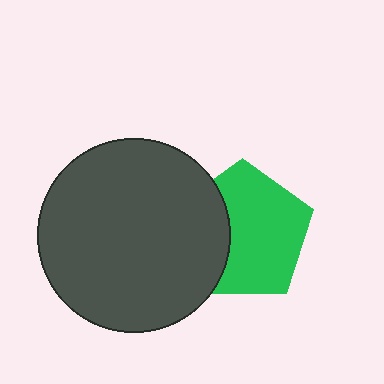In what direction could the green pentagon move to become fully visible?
The green pentagon could move right. That would shift it out from behind the dark gray circle entirely.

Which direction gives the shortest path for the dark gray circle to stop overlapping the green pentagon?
Moving left gives the shortest separation.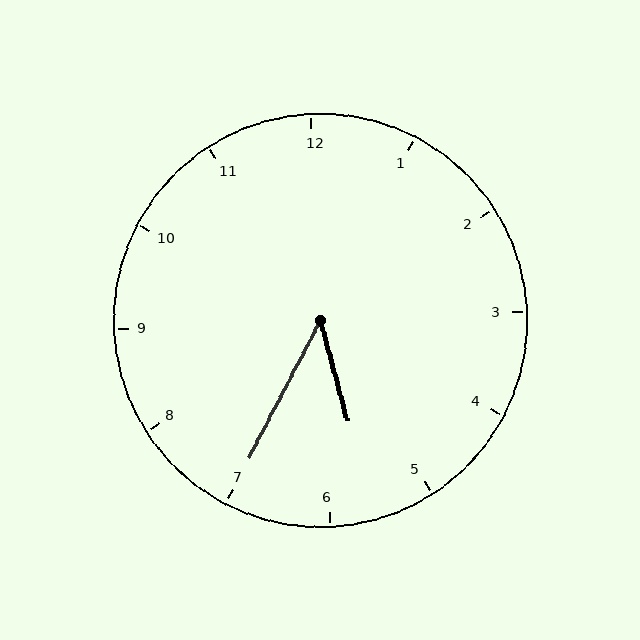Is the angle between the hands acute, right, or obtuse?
It is acute.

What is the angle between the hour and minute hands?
Approximately 42 degrees.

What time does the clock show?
5:35.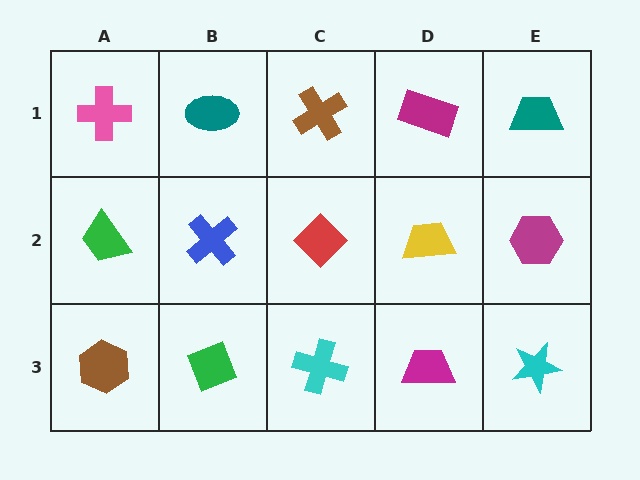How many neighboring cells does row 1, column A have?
2.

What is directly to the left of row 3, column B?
A brown hexagon.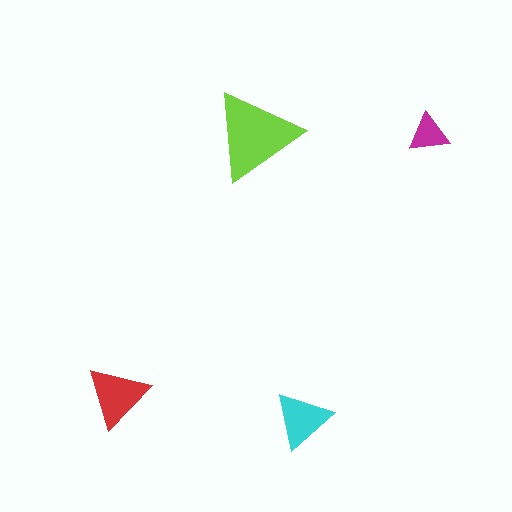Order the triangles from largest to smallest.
the lime one, the red one, the cyan one, the magenta one.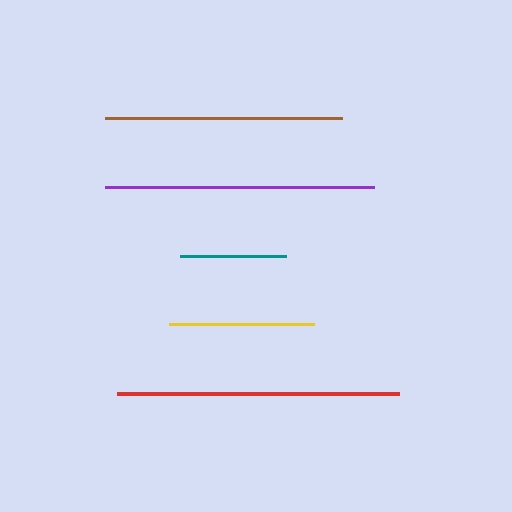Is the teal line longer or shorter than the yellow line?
The yellow line is longer than the teal line.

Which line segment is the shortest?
The teal line is the shortest at approximately 106 pixels.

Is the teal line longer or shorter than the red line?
The red line is longer than the teal line.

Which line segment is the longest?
The red line is the longest at approximately 282 pixels.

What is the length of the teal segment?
The teal segment is approximately 106 pixels long.